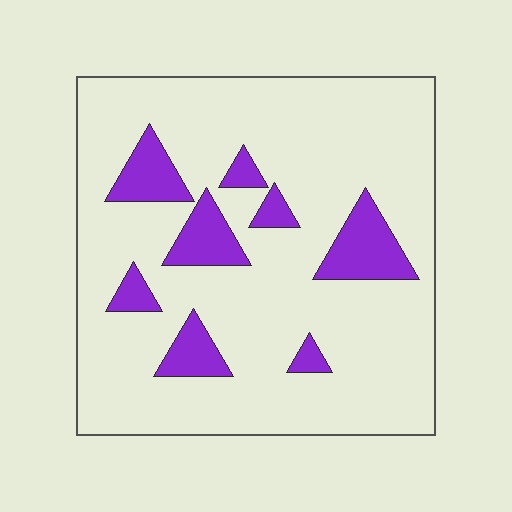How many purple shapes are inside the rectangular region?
8.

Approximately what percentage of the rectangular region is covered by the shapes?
Approximately 15%.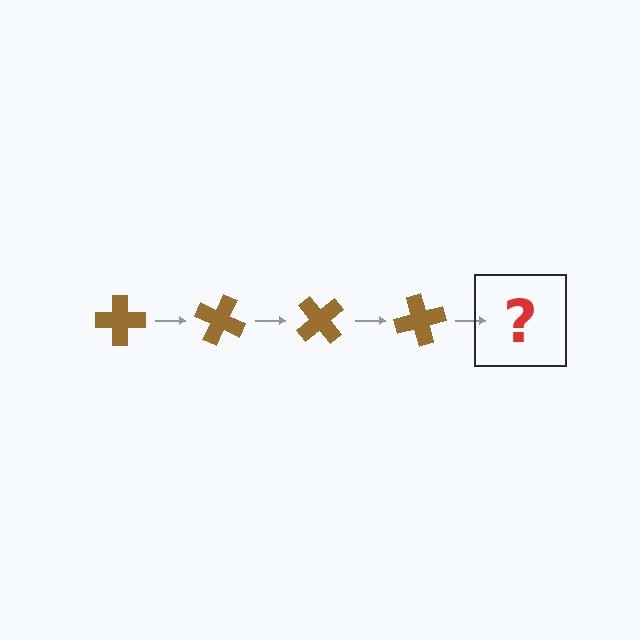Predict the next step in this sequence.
The next step is a brown cross rotated 100 degrees.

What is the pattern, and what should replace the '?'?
The pattern is that the cross rotates 25 degrees each step. The '?' should be a brown cross rotated 100 degrees.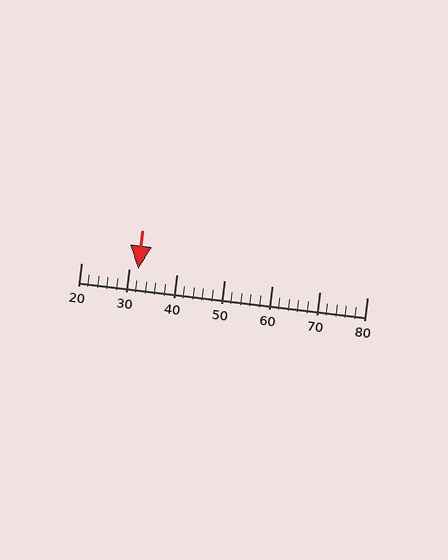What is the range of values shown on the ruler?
The ruler shows values from 20 to 80.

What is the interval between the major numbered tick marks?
The major tick marks are spaced 10 units apart.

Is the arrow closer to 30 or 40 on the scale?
The arrow is closer to 30.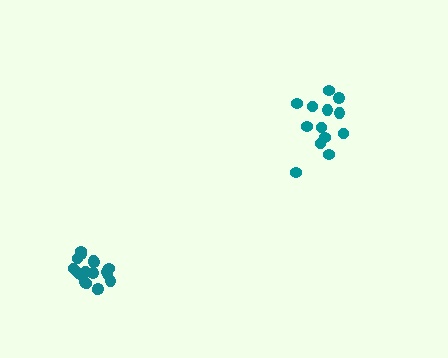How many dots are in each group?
Group 1: 13 dots, Group 2: 18 dots (31 total).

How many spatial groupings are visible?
There are 2 spatial groupings.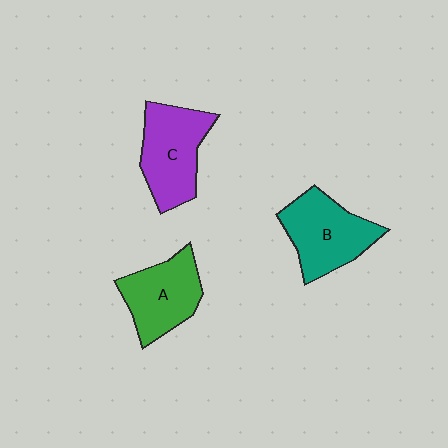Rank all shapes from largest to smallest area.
From largest to smallest: C (purple), B (teal), A (green).